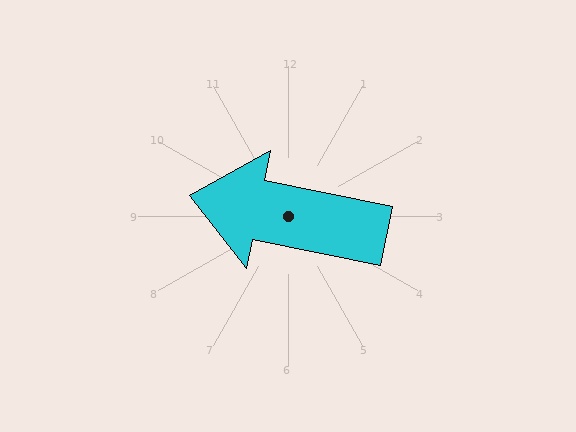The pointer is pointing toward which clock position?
Roughly 9 o'clock.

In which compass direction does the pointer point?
West.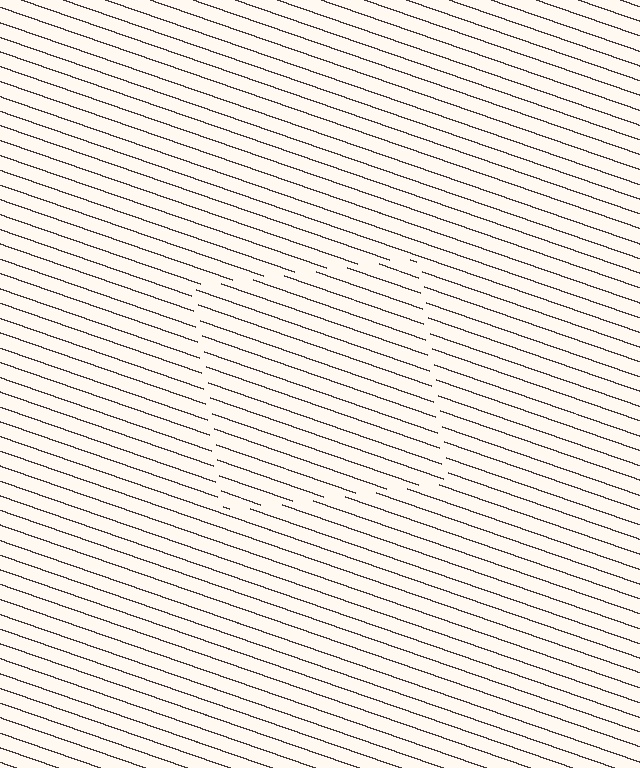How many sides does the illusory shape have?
4 sides — the line-ends trace a square.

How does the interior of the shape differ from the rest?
The interior of the shape contains the same grating, shifted by half a period — the contour is defined by the phase discontinuity where line-ends from the inner and outer gratings abut.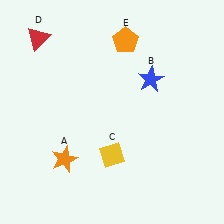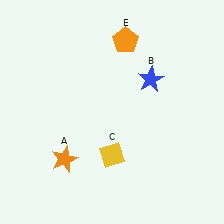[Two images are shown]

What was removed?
The red triangle (D) was removed in Image 2.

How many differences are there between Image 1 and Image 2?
There is 1 difference between the two images.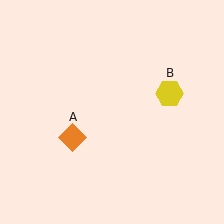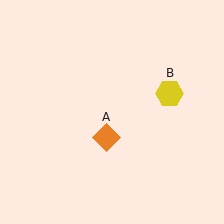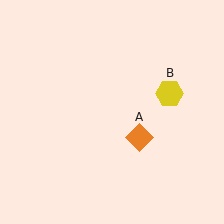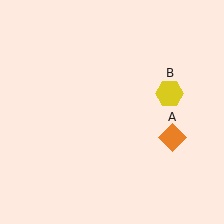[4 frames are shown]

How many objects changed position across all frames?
1 object changed position: orange diamond (object A).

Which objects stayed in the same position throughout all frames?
Yellow hexagon (object B) remained stationary.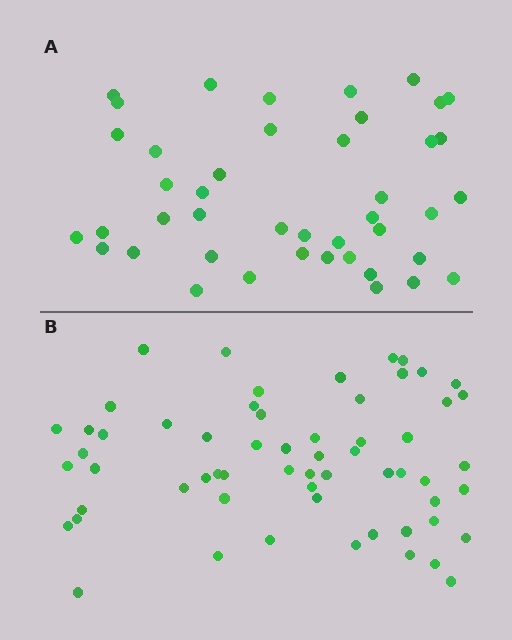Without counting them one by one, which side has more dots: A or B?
Region B (the bottom region) has more dots.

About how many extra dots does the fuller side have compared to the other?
Region B has approximately 15 more dots than region A.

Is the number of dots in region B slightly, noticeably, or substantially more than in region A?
Region B has noticeably more, but not dramatically so. The ratio is roughly 1.4 to 1.